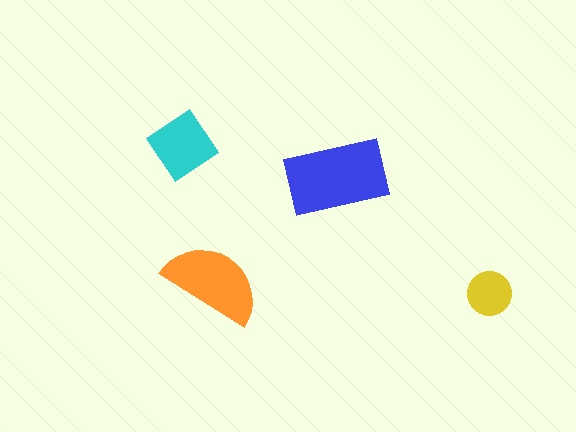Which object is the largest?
The blue rectangle.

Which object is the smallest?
The yellow circle.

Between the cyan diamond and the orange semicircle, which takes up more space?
The orange semicircle.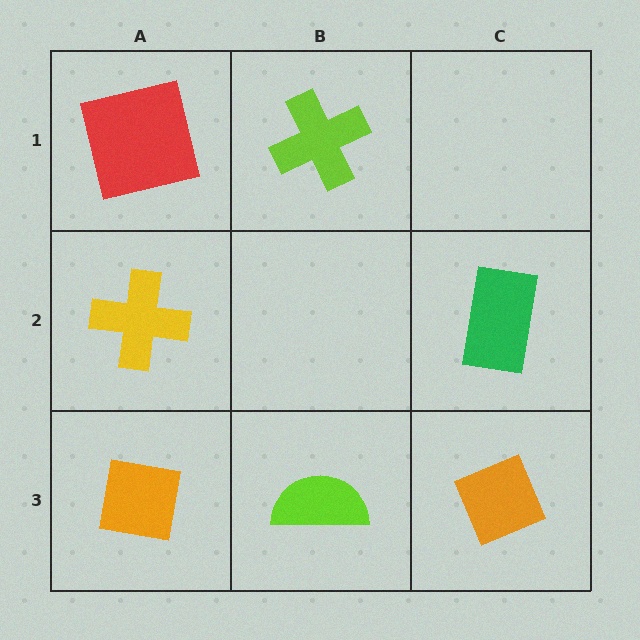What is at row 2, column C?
A green rectangle.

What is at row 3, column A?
An orange square.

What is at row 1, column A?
A red square.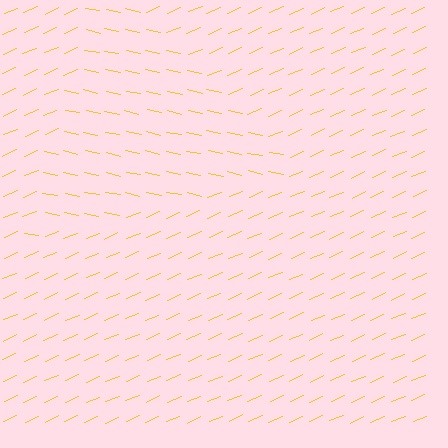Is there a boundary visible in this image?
Yes, there is a texture boundary formed by a change in line orientation.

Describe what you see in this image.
The image is filled with small yellow line segments. A triangle region in the image has lines oriented differently from the surrounding lines, creating a visible texture boundary.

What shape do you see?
I see a triangle.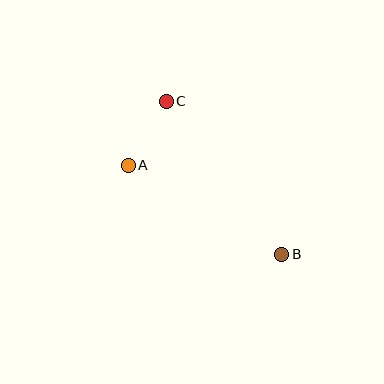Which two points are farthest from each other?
Points B and C are farthest from each other.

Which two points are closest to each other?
Points A and C are closest to each other.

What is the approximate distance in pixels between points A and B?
The distance between A and B is approximately 178 pixels.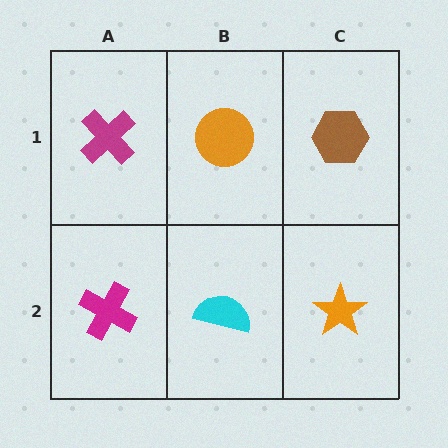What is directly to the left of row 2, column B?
A magenta cross.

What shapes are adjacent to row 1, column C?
An orange star (row 2, column C), an orange circle (row 1, column B).